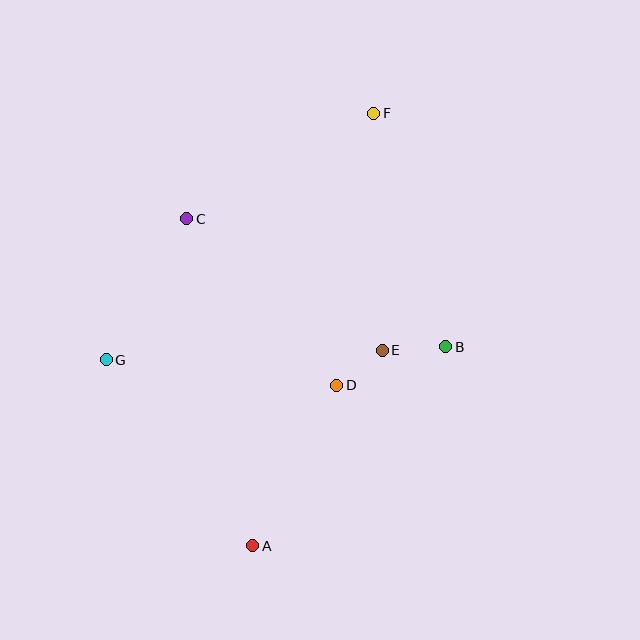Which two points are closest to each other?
Points D and E are closest to each other.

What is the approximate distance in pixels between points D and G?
The distance between D and G is approximately 232 pixels.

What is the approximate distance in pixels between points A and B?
The distance between A and B is approximately 277 pixels.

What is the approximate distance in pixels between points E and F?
The distance between E and F is approximately 237 pixels.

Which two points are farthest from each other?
Points A and F are farthest from each other.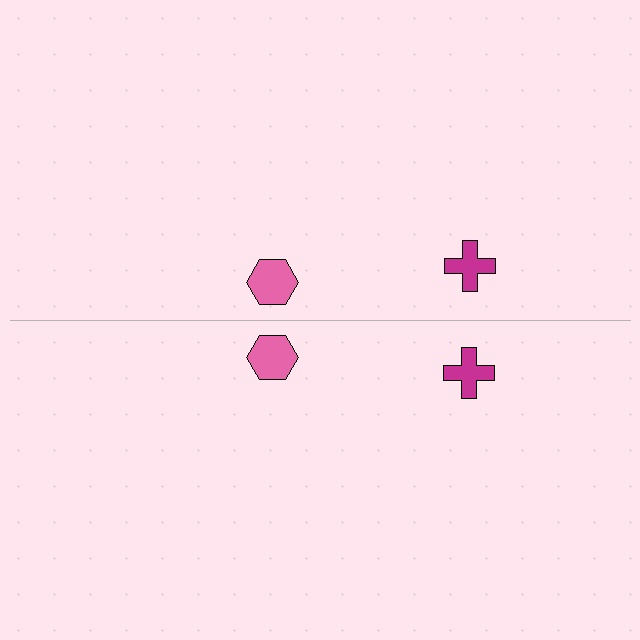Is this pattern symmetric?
Yes, this pattern has bilateral (reflection) symmetry.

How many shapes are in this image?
There are 4 shapes in this image.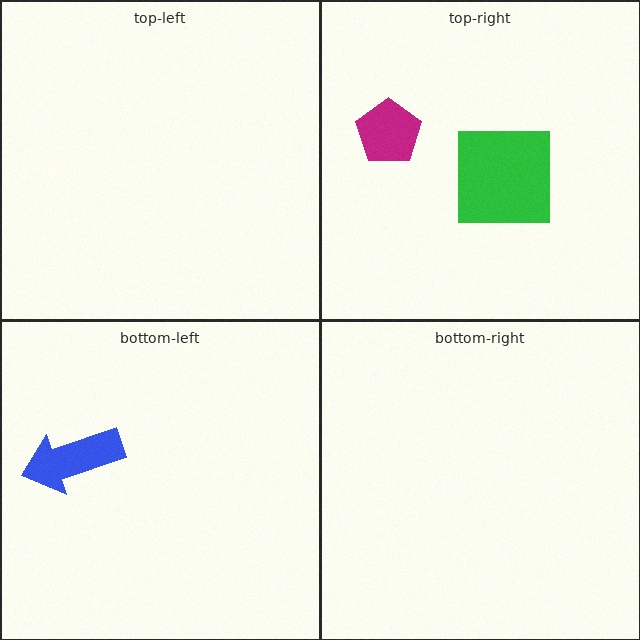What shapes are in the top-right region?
The magenta pentagon, the green square.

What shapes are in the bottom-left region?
The blue arrow.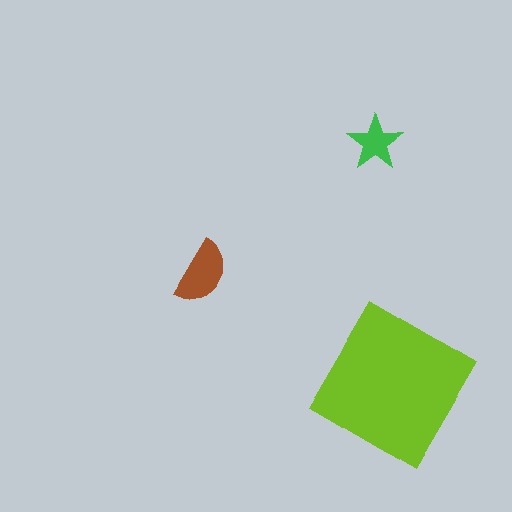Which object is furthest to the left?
The brown semicircle is leftmost.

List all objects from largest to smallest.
The lime diamond, the brown semicircle, the green star.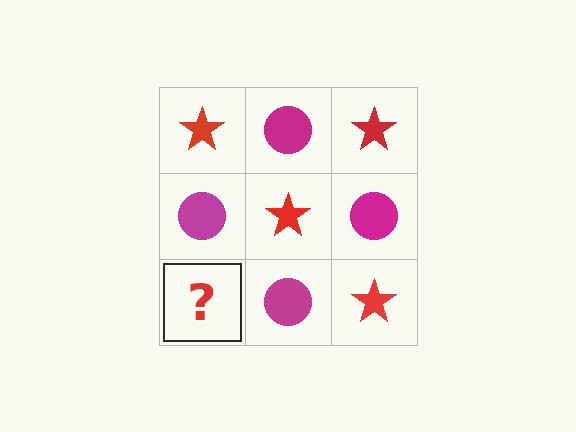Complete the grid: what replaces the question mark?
The question mark should be replaced with a red star.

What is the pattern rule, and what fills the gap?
The rule is that it alternates red star and magenta circle in a checkerboard pattern. The gap should be filled with a red star.